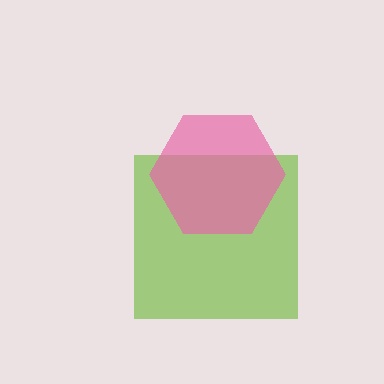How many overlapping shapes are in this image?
There are 2 overlapping shapes in the image.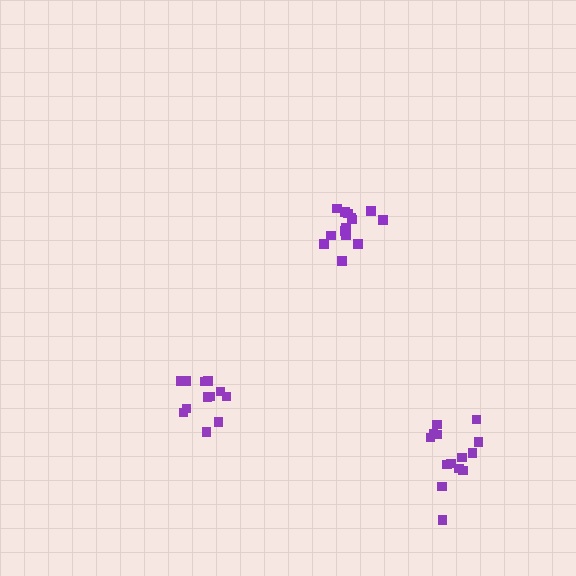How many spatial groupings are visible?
There are 3 spatial groupings.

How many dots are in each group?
Group 1: 12 dots, Group 2: 14 dots, Group 3: 14 dots (40 total).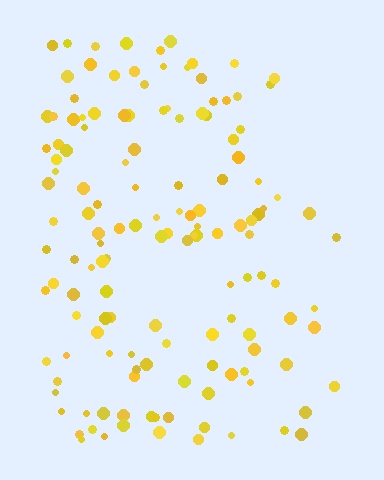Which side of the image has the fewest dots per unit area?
The right.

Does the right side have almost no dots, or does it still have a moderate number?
Still a moderate number, just noticeably fewer than the left.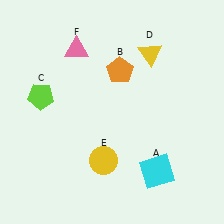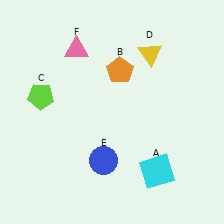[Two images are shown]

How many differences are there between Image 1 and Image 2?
There is 1 difference between the two images.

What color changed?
The circle (E) changed from yellow in Image 1 to blue in Image 2.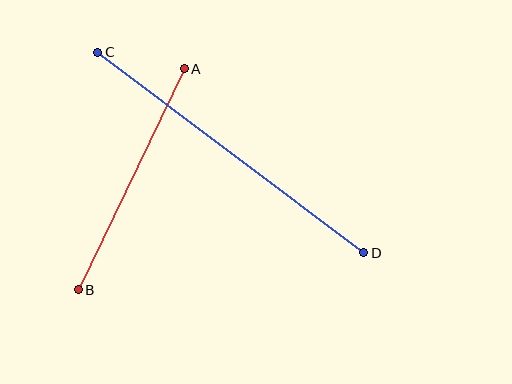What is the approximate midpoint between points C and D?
The midpoint is at approximately (231, 153) pixels.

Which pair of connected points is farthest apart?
Points C and D are farthest apart.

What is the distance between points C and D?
The distance is approximately 333 pixels.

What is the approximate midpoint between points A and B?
The midpoint is at approximately (131, 179) pixels.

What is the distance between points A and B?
The distance is approximately 245 pixels.